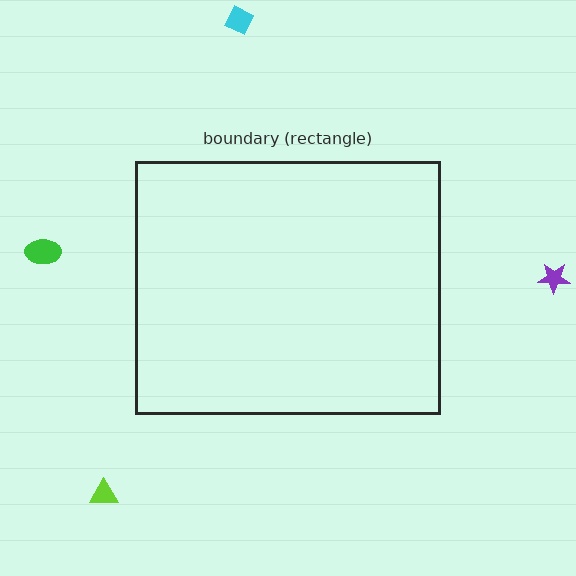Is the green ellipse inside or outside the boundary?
Outside.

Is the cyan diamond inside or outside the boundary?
Outside.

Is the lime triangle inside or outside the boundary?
Outside.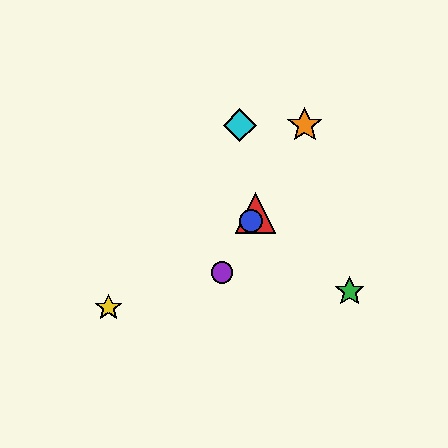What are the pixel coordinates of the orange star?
The orange star is at (305, 125).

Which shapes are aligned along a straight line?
The red triangle, the blue circle, the purple circle, the orange star are aligned along a straight line.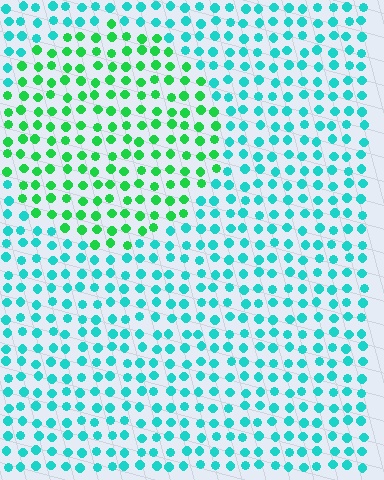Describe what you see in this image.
The image is filled with small cyan elements in a uniform arrangement. A circle-shaped region is visible where the elements are tinted to a slightly different hue, forming a subtle color boundary.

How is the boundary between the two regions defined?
The boundary is defined purely by a slight shift in hue (about 43 degrees). Spacing, size, and orientation are identical on both sides.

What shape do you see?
I see a circle.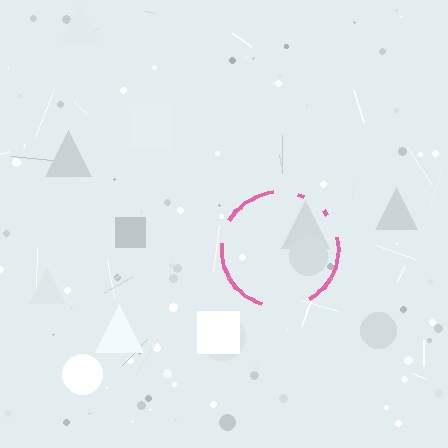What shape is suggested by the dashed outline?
The dashed outline suggests a circle.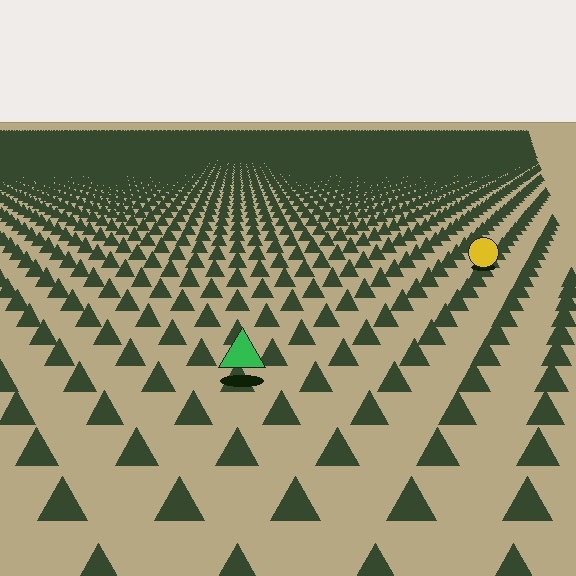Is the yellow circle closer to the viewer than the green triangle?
No. The green triangle is closer — you can tell from the texture gradient: the ground texture is coarser near it.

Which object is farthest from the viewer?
The yellow circle is farthest from the viewer. It appears smaller and the ground texture around it is denser.